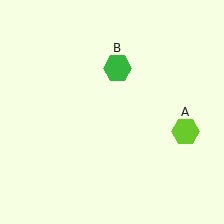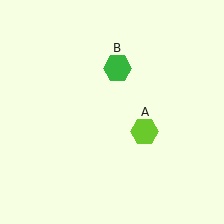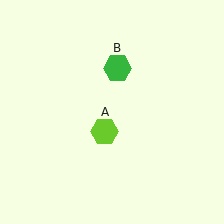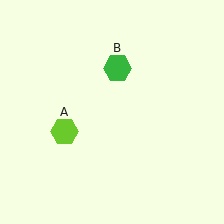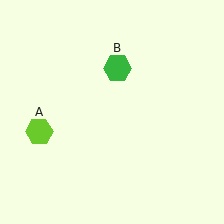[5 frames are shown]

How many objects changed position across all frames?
1 object changed position: lime hexagon (object A).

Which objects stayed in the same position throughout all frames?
Green hexagon (object B) remained stationary.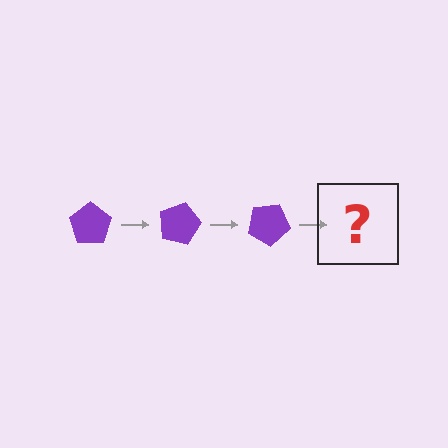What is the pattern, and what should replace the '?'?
The pattern is that the pentagon rotates 15 degrees each step. The '?' should be a purple pentagon rotated 45 degrees.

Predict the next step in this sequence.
The next step is a purple pentagon rotated 45 degrees.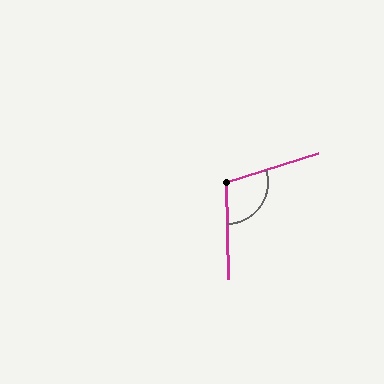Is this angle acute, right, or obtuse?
It is obtuse.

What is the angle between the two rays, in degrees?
Approximately 106 degrees.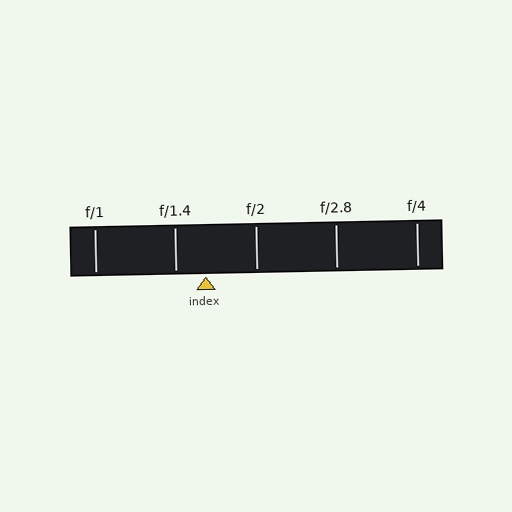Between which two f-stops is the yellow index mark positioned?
The index mark is between f/1.4 and f/2.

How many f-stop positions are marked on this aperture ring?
There are 5 f-stop positions marked.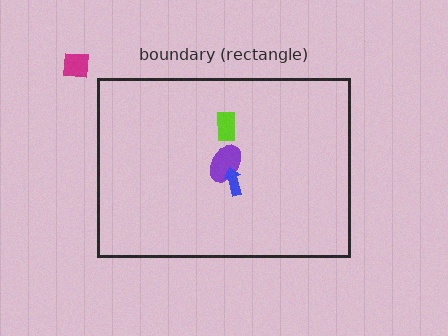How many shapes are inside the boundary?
3 inside, 1 outside.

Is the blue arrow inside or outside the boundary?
Inside.